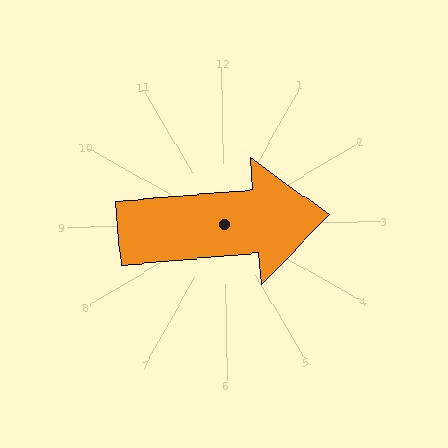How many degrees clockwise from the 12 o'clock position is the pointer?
Approximately 86 degrees.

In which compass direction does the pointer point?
East.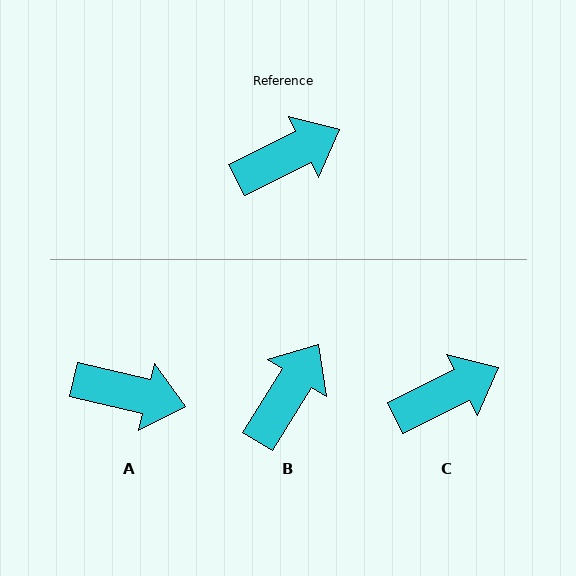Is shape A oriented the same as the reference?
No, it is off by about 40 degrees.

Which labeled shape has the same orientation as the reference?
C.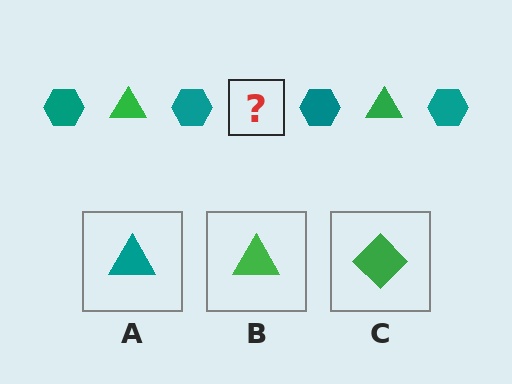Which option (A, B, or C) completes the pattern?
B.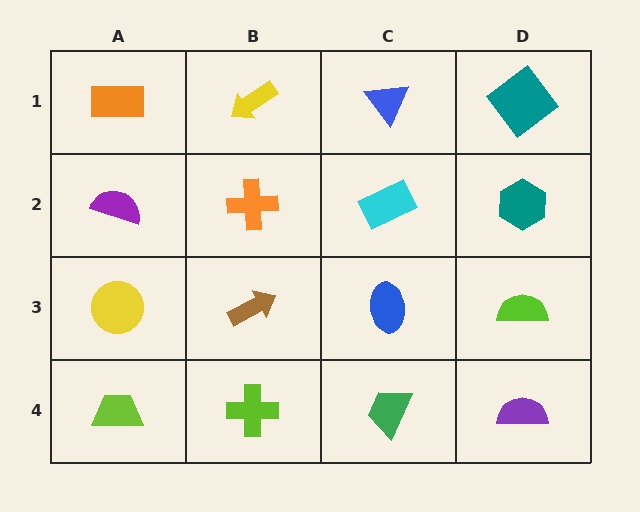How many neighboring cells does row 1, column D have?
2.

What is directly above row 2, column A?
An orange rectangle.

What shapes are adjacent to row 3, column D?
A teal hexagon (row 2, column D), a purple semicircle (row 4, column D), a blue ellipse (row 3, column C).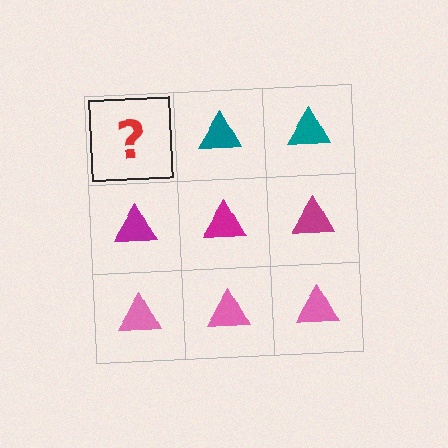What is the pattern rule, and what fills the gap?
The rule is that each row has a consistent color. The gap should be filled with a teal triangle.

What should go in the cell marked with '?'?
The missing cell should contain a teal triangle.